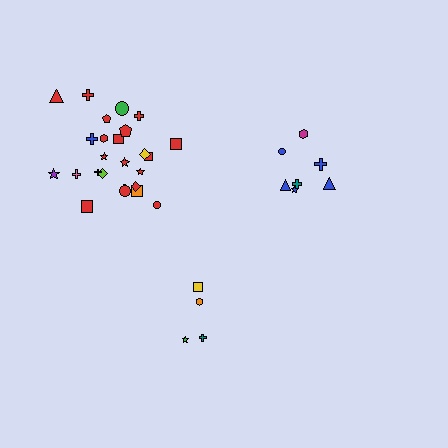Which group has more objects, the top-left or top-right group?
The top-left group.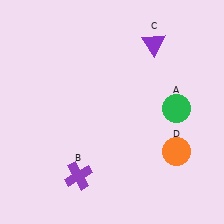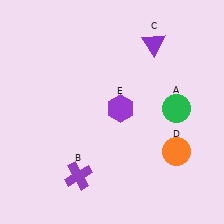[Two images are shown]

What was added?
A purple hexagon (E) was added in Image 2.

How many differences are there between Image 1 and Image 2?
There is 1 difference between the two images.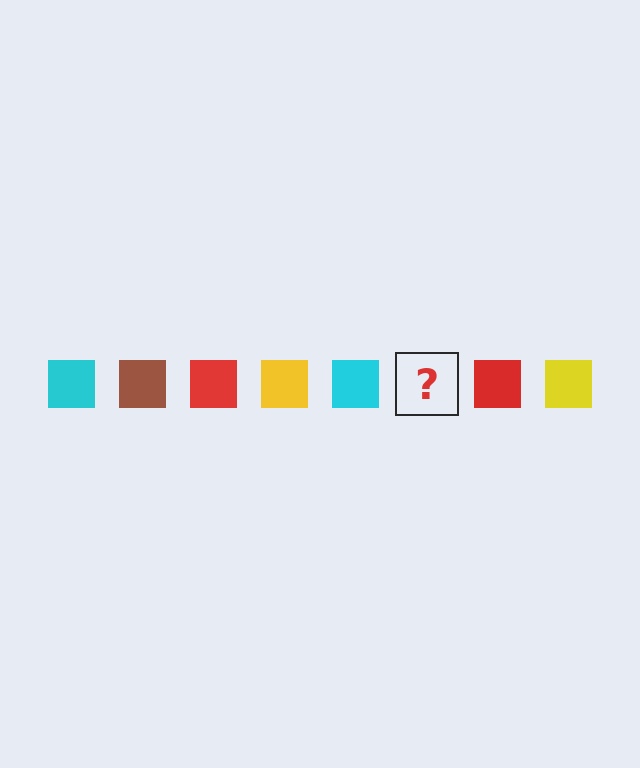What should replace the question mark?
The question mark should be replaced with a brown square.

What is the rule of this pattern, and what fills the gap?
The rule is that the pattern cycles through cyan, brown, red, yellow squares. The gap should be filled with a brown square.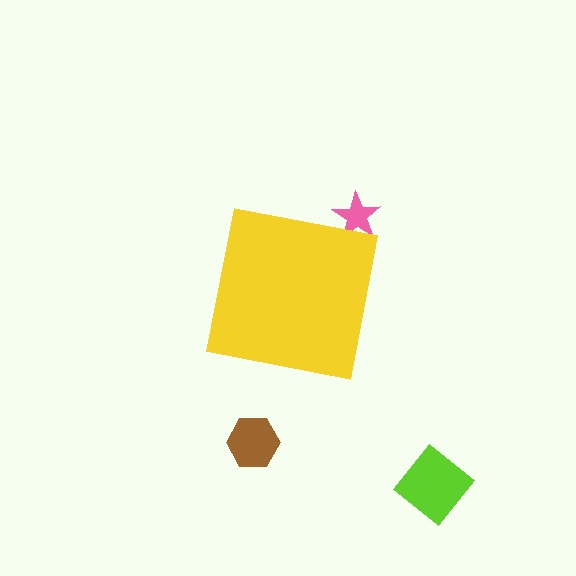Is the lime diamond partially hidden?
No, the lime diamond is fully visible.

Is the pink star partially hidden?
Yes, the pink star is partially hidden behind the yellow square.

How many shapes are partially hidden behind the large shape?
1 shape is partially hidden.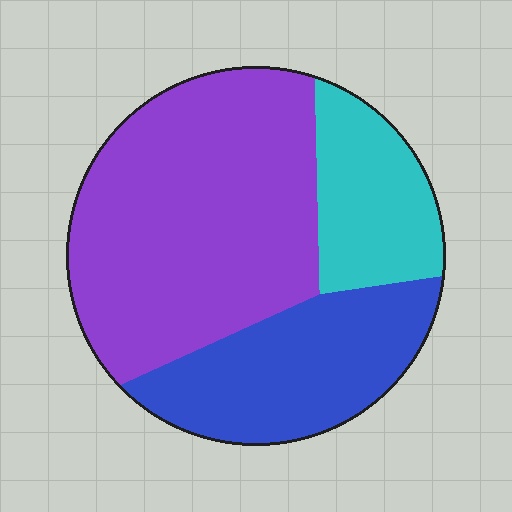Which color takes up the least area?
Cyan, at roughly 20%.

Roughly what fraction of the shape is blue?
Blue covers around 30% of the shape.